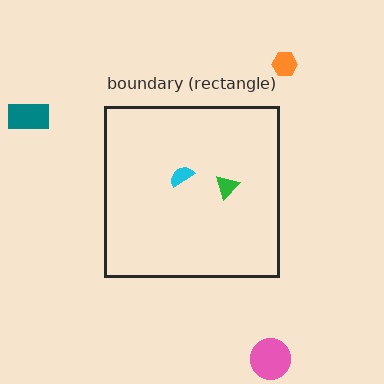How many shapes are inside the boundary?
2 inside, 3 outside.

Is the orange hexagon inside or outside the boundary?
Outside.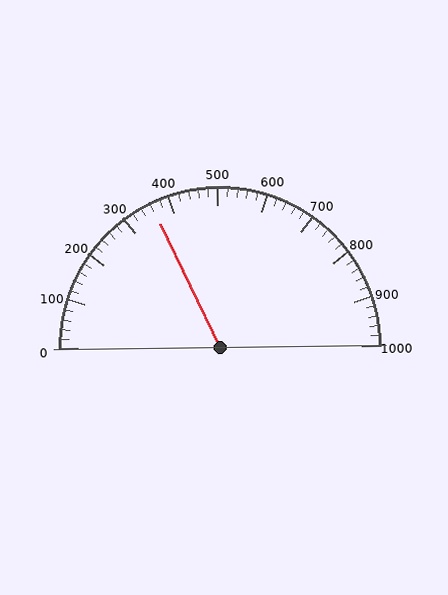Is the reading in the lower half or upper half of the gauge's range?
The reading is in the lower half of the range (0 to 1000).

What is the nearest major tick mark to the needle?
The nearest major tick mark is 400.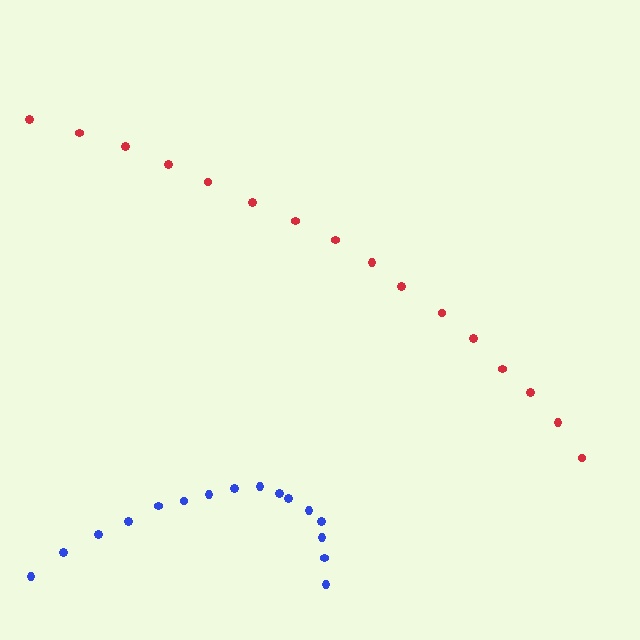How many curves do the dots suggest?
There are 2 distinct paths.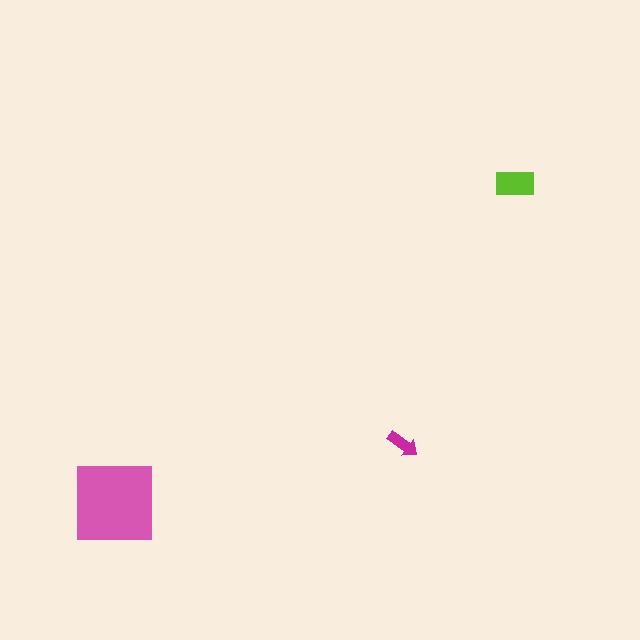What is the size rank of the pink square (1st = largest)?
1st.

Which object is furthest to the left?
The pink square is leftmost.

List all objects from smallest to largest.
The magenta arrow, the lime rectangle, the pink square.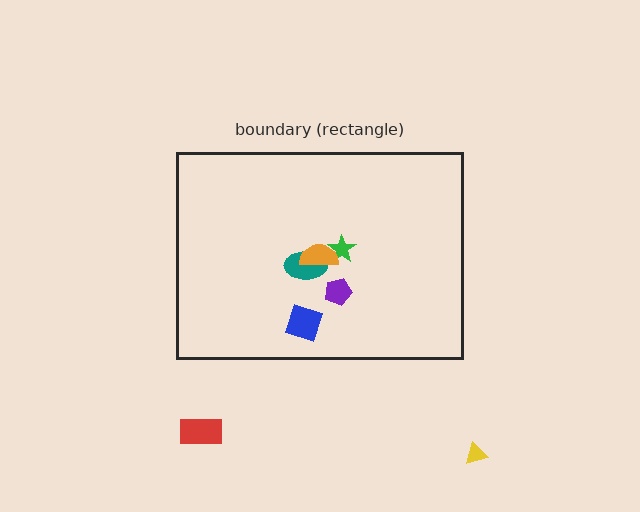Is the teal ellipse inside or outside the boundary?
Inside.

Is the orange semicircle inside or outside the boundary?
Inside.